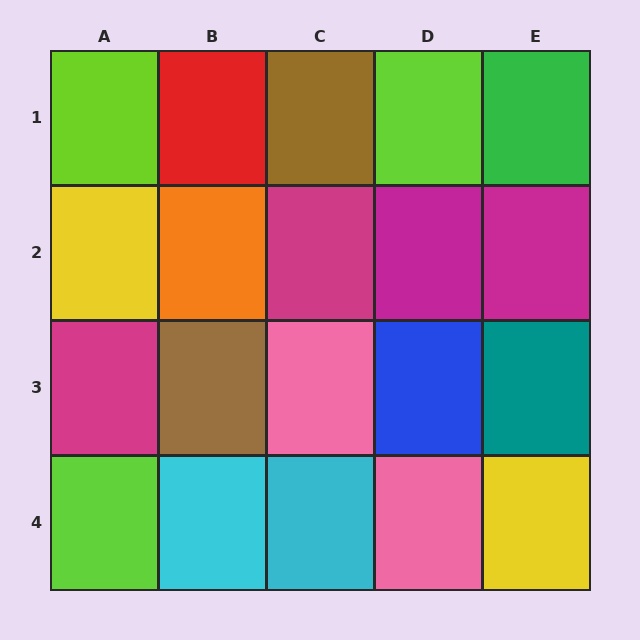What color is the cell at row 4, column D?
Pink.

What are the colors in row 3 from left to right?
Magenta, brown, pink, blue, teal.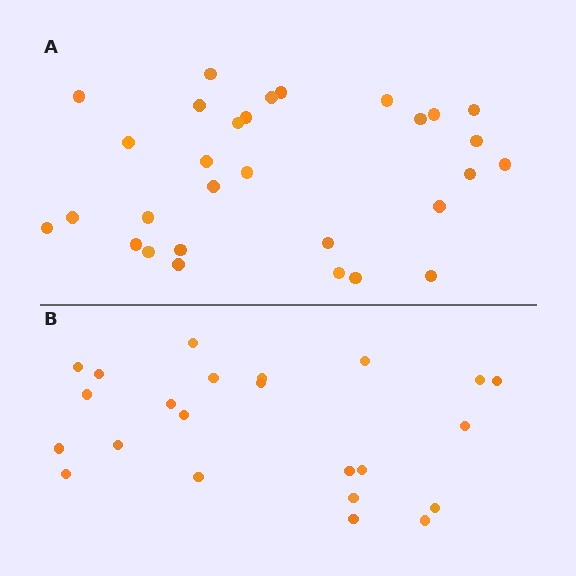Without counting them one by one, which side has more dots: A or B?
Region A (the top region) has more dots.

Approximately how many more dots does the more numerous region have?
Region A has roughly 8 or so more dots than region B.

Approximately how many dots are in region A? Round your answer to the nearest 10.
About 30 dots.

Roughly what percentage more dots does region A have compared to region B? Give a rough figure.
About 30% more.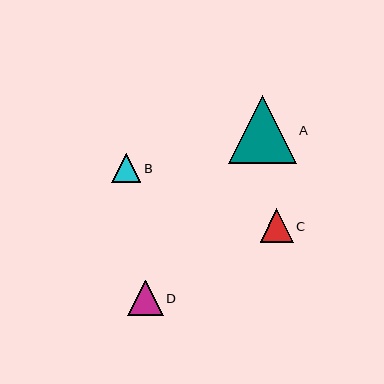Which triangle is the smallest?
Triangle B is the smallest with a size of approximately 29 pixels.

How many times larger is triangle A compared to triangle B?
Triangle A is approximately 2.4 times the size of triangle B.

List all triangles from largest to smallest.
From largest to smallest: A, D, C, B.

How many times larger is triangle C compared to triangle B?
Triangle C is approximately 1.2 times the size of triangle B.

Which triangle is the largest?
Triangle A is the largest with a size of approximately 68 pixels.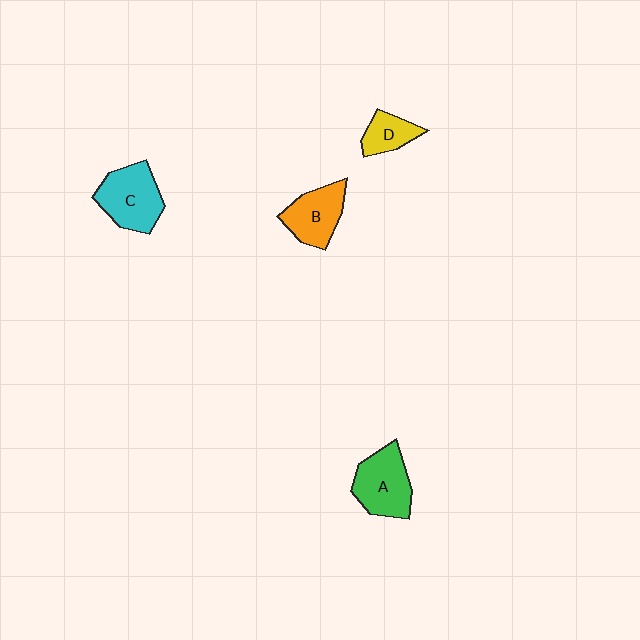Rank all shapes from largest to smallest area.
From largest to smallest: C (cyan), A (green), B (orange), D (yellow).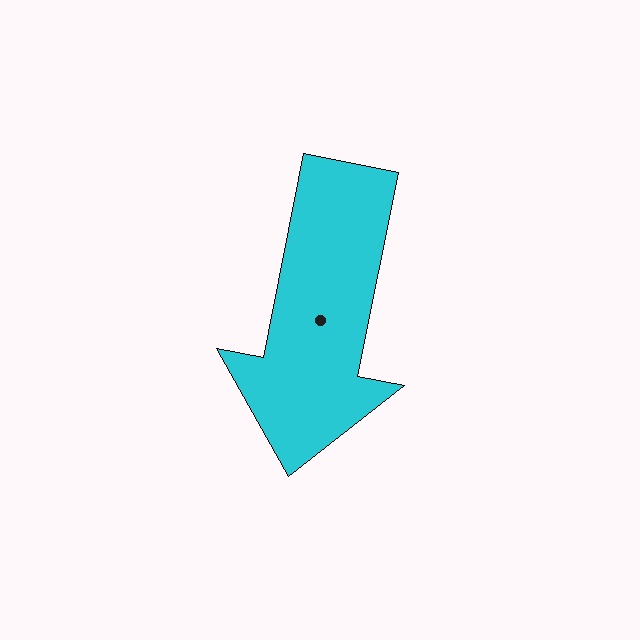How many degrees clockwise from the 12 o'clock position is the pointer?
Approximately 191 degrees.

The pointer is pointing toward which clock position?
Roughly 6 o'clock.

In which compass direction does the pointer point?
South.